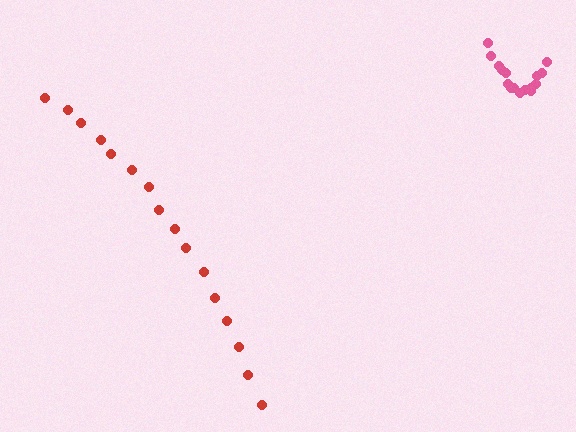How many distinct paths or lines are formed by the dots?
There are 2 distinct paths.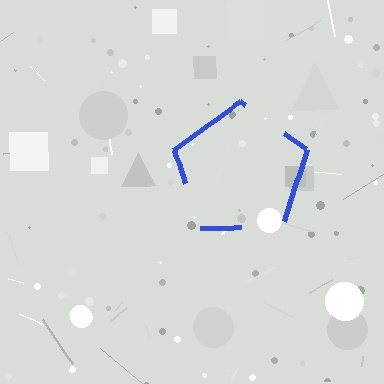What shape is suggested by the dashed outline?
The dashed outline suggests a pentagon.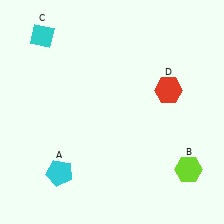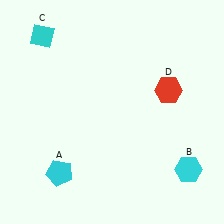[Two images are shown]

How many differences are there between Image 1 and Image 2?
There is 1 difference between the two images.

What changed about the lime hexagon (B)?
In Image 1, B is lime. In Image 2, it changed to cyan.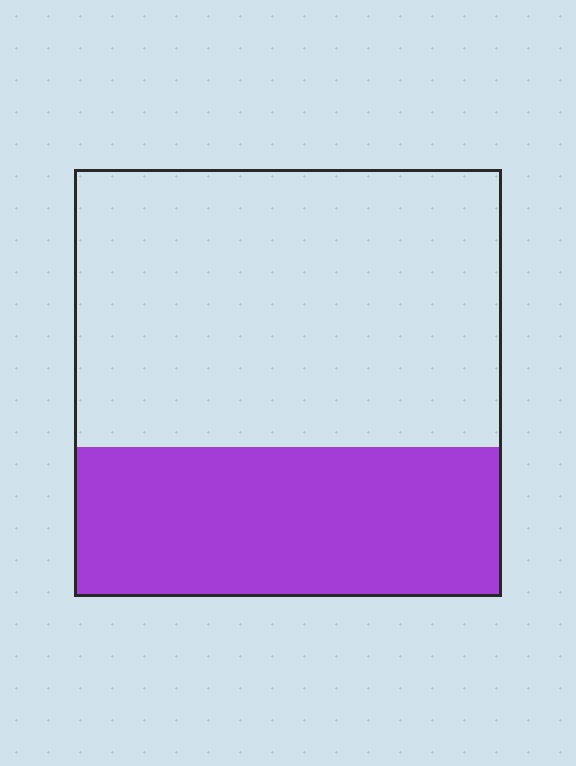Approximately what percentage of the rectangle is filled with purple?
Approximately 35%.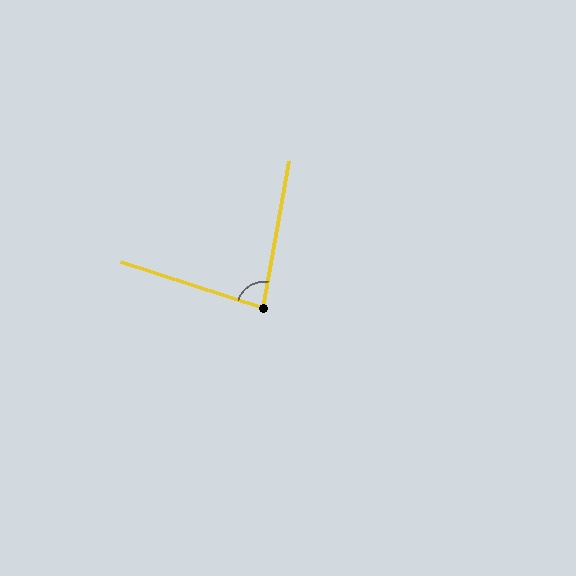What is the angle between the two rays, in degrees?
Approximately 82 degrees.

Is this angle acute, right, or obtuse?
It is acute.